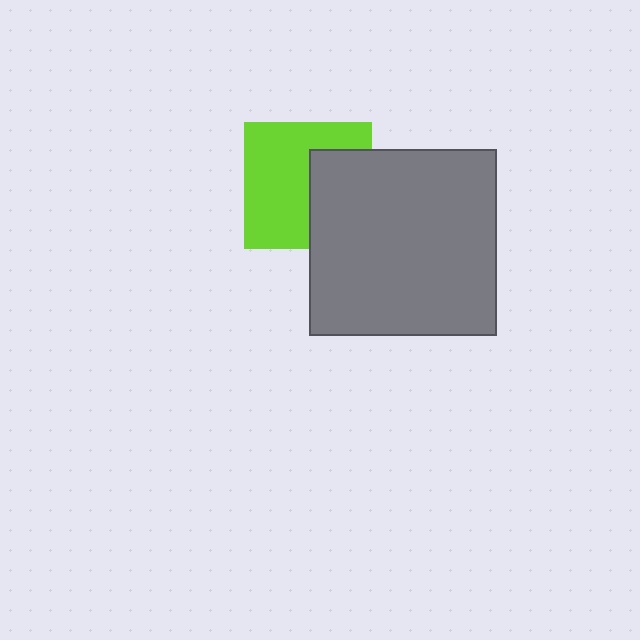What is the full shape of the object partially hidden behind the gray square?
The partially hidden object is a lime square.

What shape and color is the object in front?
The object in front is a gray square.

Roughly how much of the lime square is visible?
About half of it is visible (roughly 62%).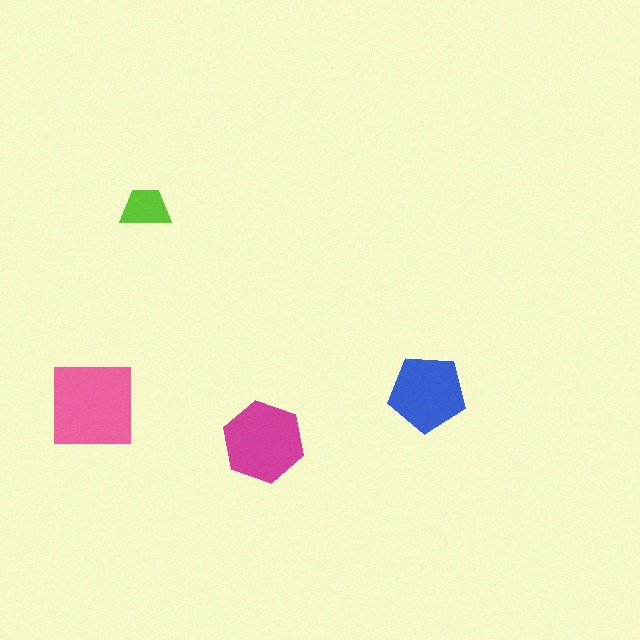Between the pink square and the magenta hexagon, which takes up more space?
The pink square.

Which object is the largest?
The pink square.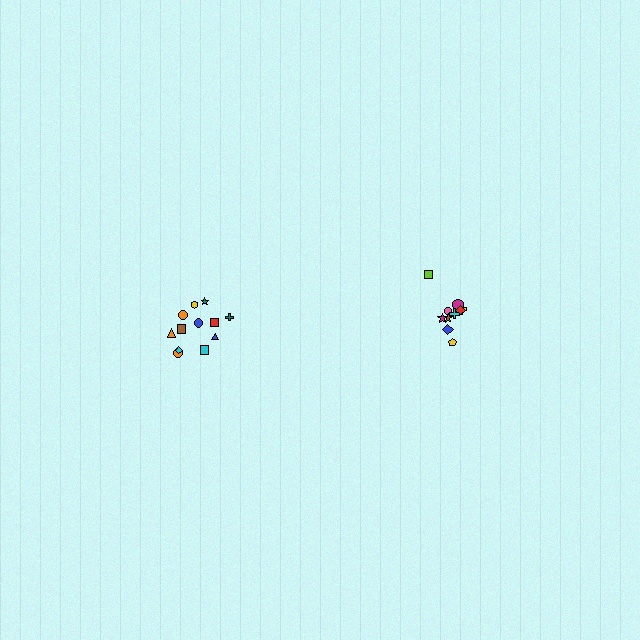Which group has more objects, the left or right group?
The left group.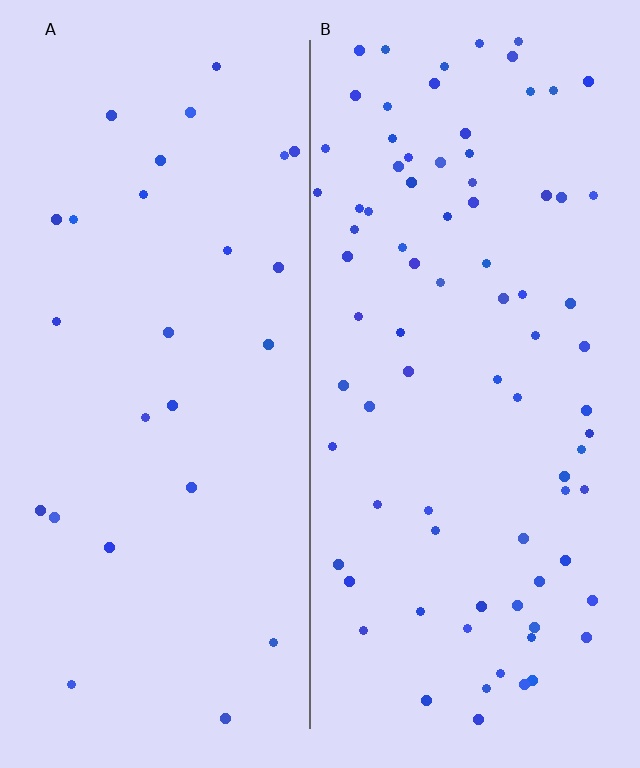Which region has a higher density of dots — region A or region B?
B (the right).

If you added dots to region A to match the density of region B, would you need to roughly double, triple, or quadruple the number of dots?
Approximately triple.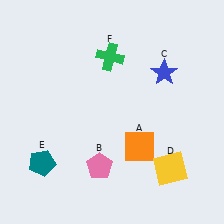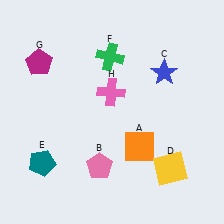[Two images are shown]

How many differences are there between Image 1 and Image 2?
There are 2 differences between the two images.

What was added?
A magenta pentagon (G), a pink cross (H) were added in Image 2.